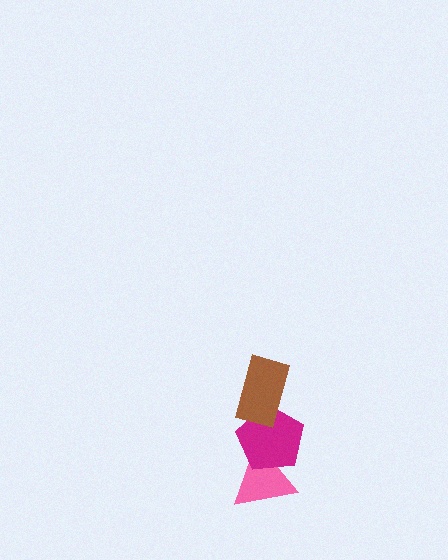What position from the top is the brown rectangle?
The brown rectangle is 1st from the top.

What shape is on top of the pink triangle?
The magenta pentagon is on top of the pink triangle.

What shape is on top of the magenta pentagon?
The brown rectangle is on top of the magenta pentagon.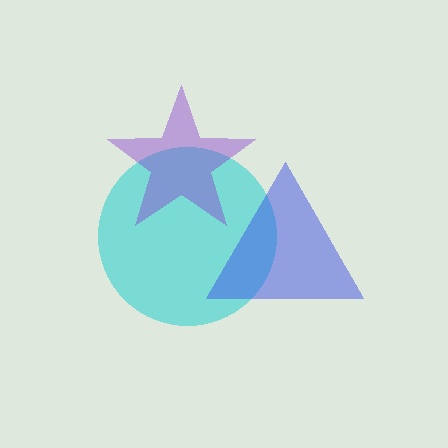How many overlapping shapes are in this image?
There are 3 overlapping shapes in the image.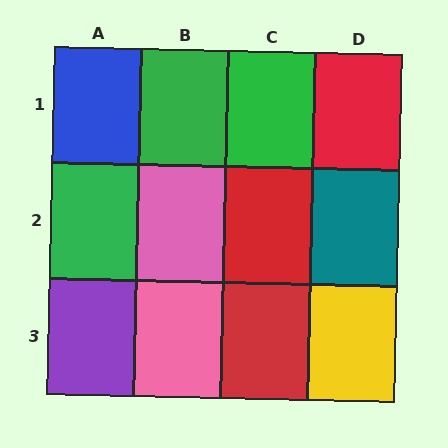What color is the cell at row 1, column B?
Green.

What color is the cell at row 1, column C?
Green.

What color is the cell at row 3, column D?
Yellow.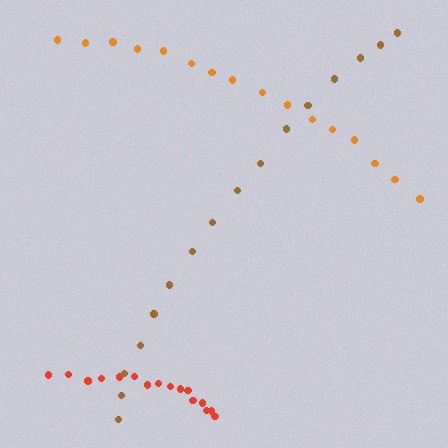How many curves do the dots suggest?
There are 3 distinct paths.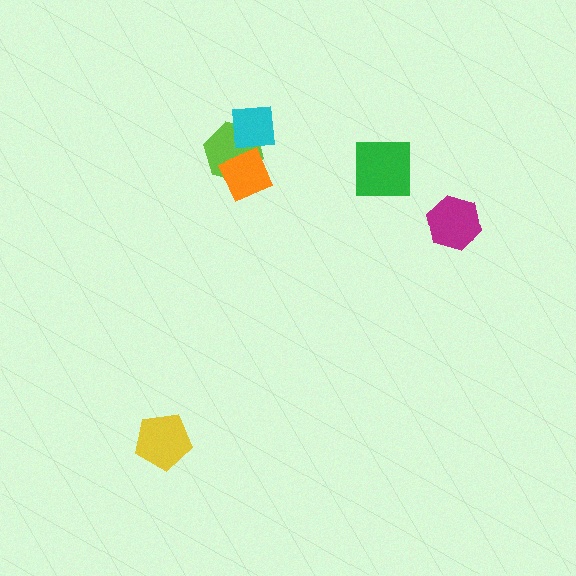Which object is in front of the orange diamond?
The cyan square is in front of the orange diamond.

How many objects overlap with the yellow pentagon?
0 objects overlap with the yellow pentagon.